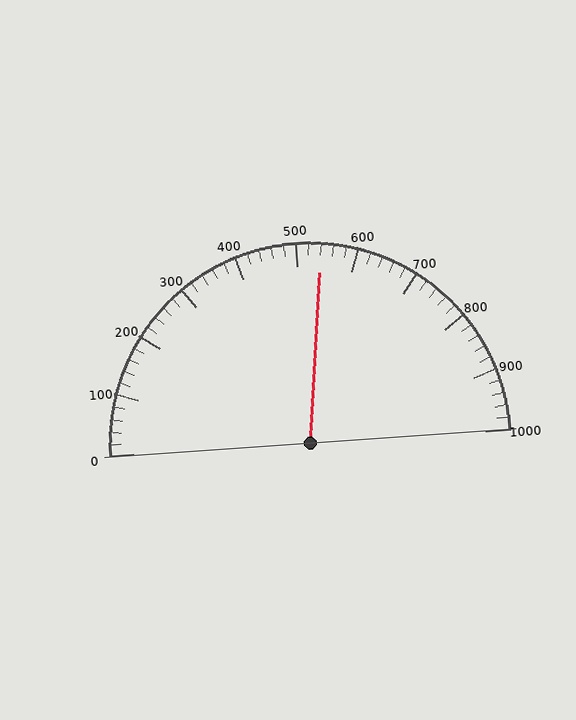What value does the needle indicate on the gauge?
The needle indicates approximately 540.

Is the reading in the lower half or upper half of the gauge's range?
The reading is in the upper half of the range (0 to 1000).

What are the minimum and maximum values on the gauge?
The gauge ranges from 0 to 1000.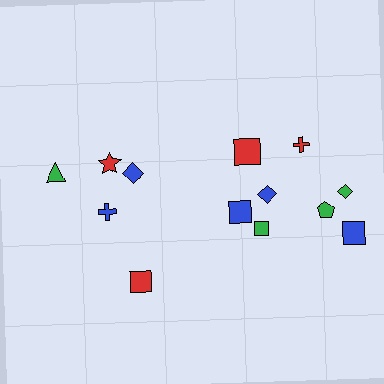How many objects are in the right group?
There are 8 objects.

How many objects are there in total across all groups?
There are 13 objects.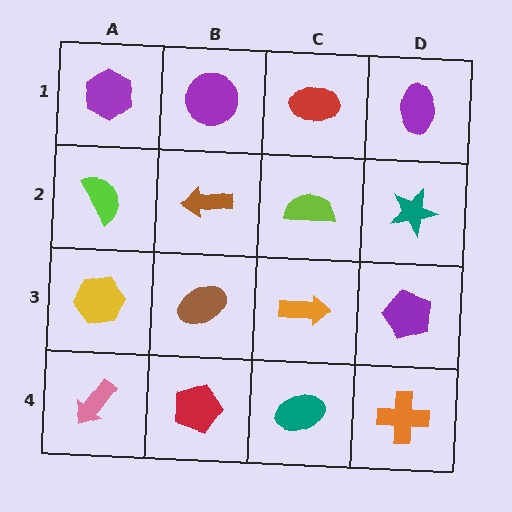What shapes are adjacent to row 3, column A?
A lime semicircle (row 2, column A), a pink arrow (row 4, column A), a brown ellipse (row 3, column B).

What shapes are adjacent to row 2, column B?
A purple circle (row 1, column B), a brown ellipse (row 3, column B), a lime semicircle (row 2, column A), a lime semicircle (row 2, column C).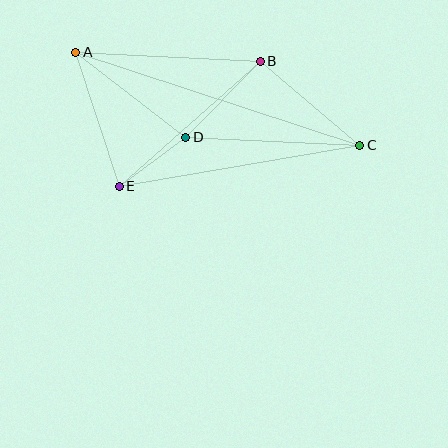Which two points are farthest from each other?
Points A and C are farthest from each other.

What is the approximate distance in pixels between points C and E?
The distance between C and E is approximately 244 pixels.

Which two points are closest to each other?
Points D and E are closest to each other.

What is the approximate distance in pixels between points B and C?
The distance between B and C is approximately 130 pixels.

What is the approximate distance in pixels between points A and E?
The distance between A and E is approximately 141 pixels.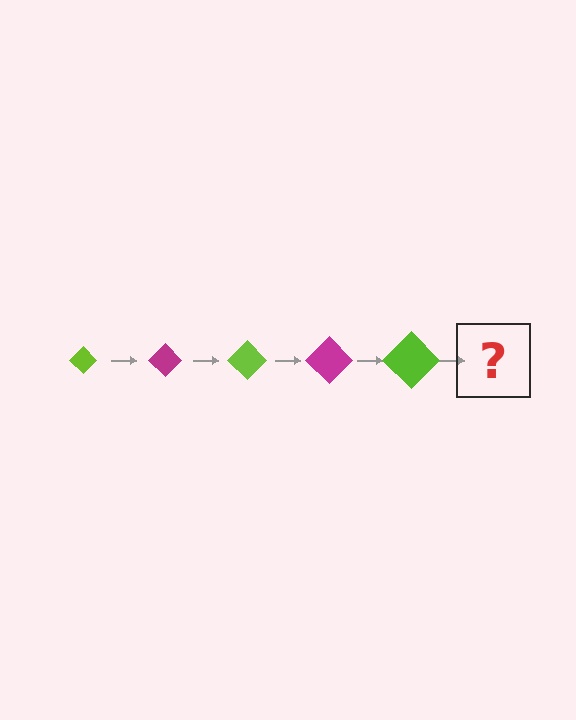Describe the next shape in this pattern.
It should be a magenta diamond, larger than the previous one.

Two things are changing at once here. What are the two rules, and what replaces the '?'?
The two rules are that the diamond grows larger each step and the color cycles through lime and magenta. The '?' should be a magenta diamond, larger than the previous one.